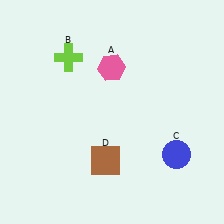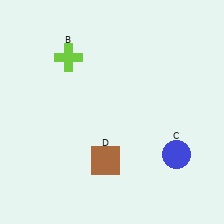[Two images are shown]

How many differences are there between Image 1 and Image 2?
There is 1 difference between the two images.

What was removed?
The pink hexagon (A) was removed in Image 2.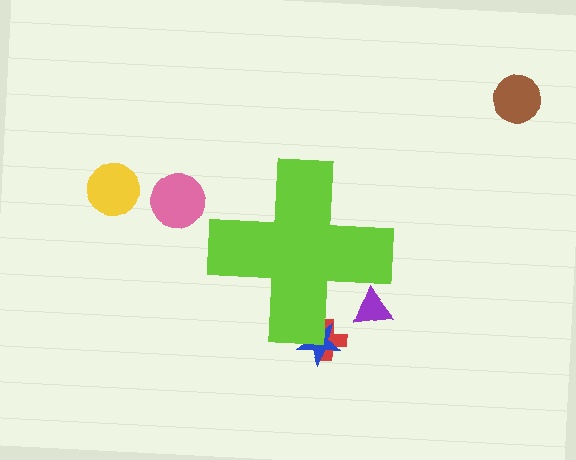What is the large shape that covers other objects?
A lime cross.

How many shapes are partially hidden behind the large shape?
3 shapes are partially hidden.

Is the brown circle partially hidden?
No, the brown circle is fully visible.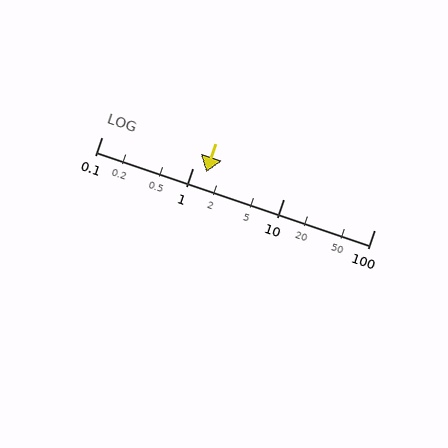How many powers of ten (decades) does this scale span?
The scale spans 3 decades, from 0.1 to 100.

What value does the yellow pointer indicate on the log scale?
The pointer indicates approximately 1.4.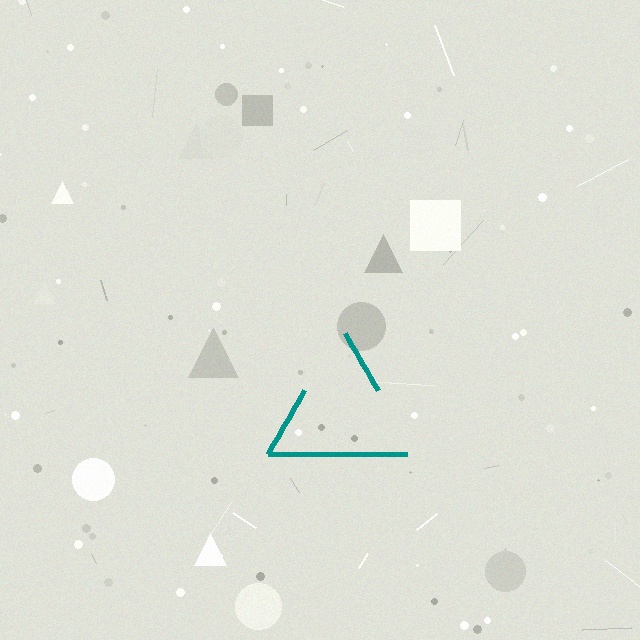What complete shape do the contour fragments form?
The contour fragments form a triangle.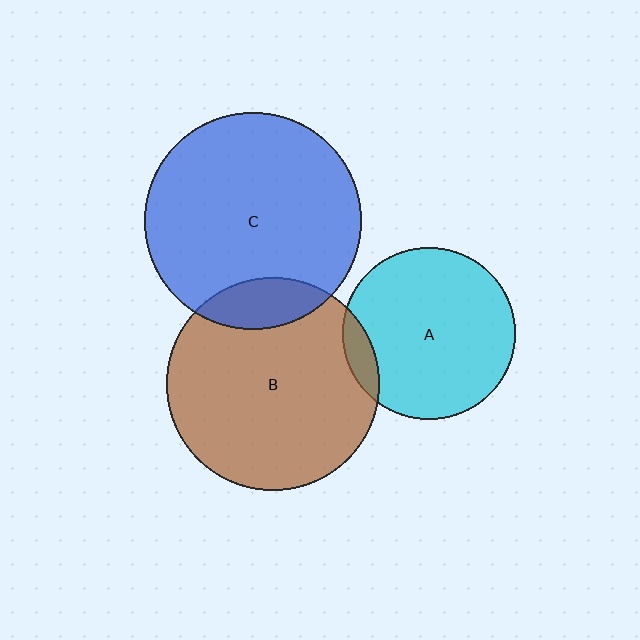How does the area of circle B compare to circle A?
Approximately 1.5 times.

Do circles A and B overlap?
Yes.